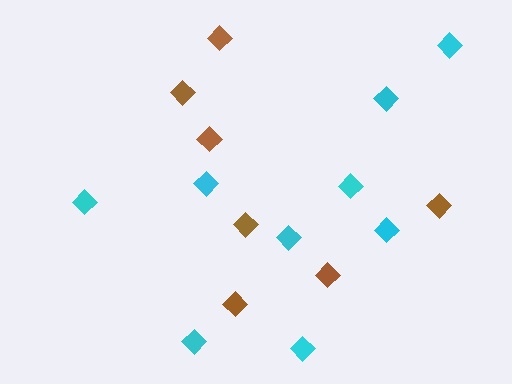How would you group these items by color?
There are 2 groups: one group of cyan diamonds (9) and one group of brown diamonds (7).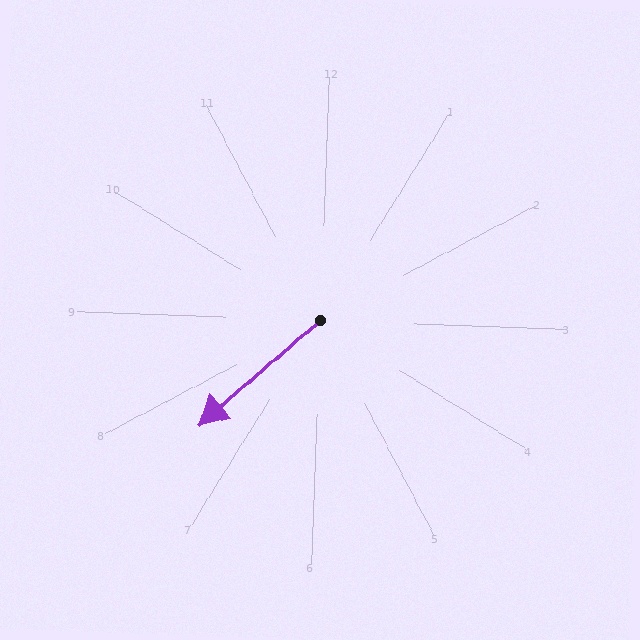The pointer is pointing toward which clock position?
Roughly 8 o'clock.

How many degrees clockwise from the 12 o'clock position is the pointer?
Approximately 227 degrees.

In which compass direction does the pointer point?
Southwest.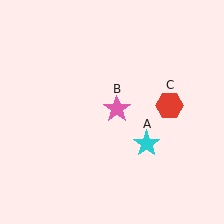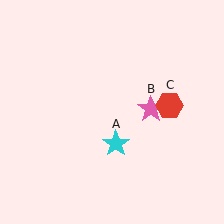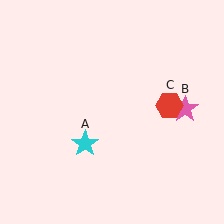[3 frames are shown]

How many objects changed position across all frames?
2 objects changed position: cyan star (object A), pink star (object B).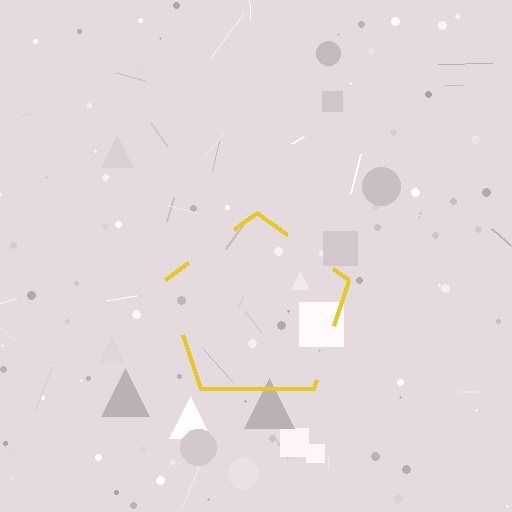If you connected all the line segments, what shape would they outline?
They would outline a pentagon.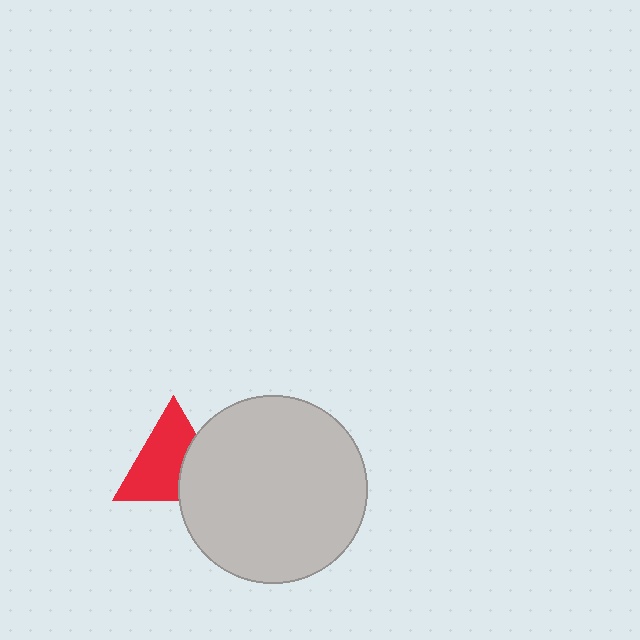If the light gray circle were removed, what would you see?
You would see the complete red triangle.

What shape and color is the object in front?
The object in front is a light gray circle.